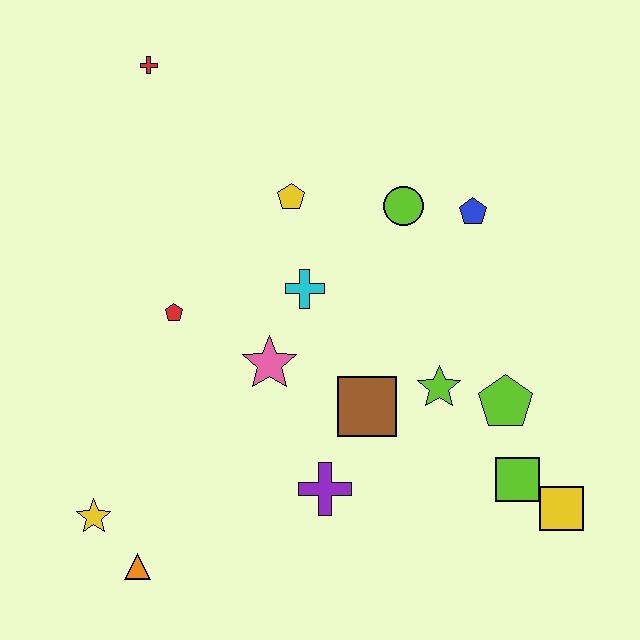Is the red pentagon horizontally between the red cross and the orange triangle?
No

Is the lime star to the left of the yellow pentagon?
No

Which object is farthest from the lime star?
The red cross is farthest from the lime star.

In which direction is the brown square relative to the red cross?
The brown square is below the red cross.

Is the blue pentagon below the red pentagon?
No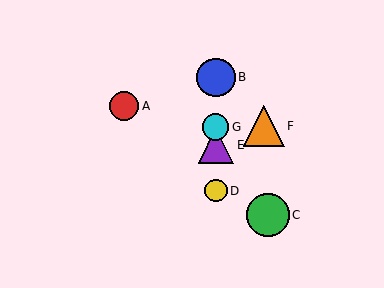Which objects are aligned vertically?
Objects B, D, E, G are aligned vertically.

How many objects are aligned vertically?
4 objects (B, D, E, G) are aligned vertically.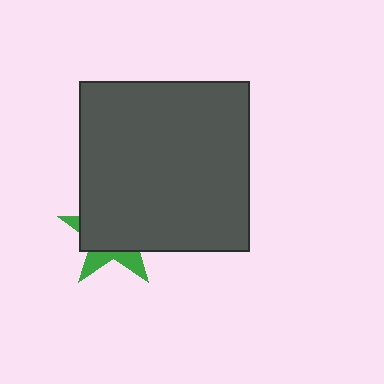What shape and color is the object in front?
The object in front is a dark gray square.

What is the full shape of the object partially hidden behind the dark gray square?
The partially hidden object is a green star.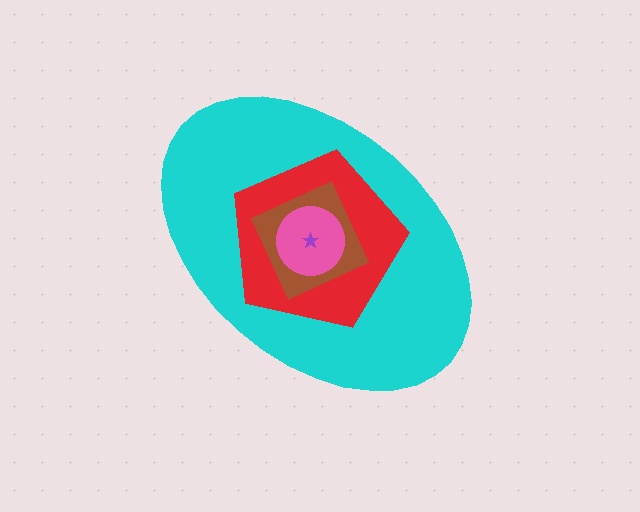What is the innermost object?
The purple star.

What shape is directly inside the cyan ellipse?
The red pentagon.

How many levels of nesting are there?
5.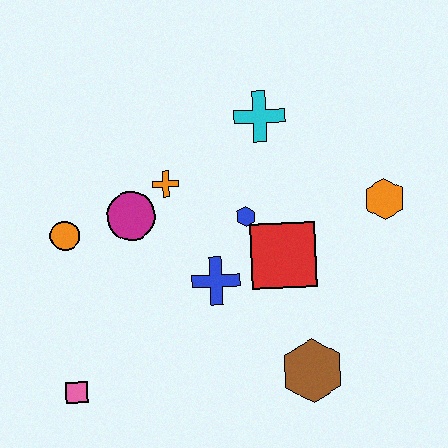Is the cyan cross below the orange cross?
No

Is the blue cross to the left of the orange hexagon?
Yes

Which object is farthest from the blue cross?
The orange hexagon is farthest from the blue cross.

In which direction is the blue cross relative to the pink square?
The blue cross is to the right of the pink square.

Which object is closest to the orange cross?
The magenta circle is closest to the orange cross.